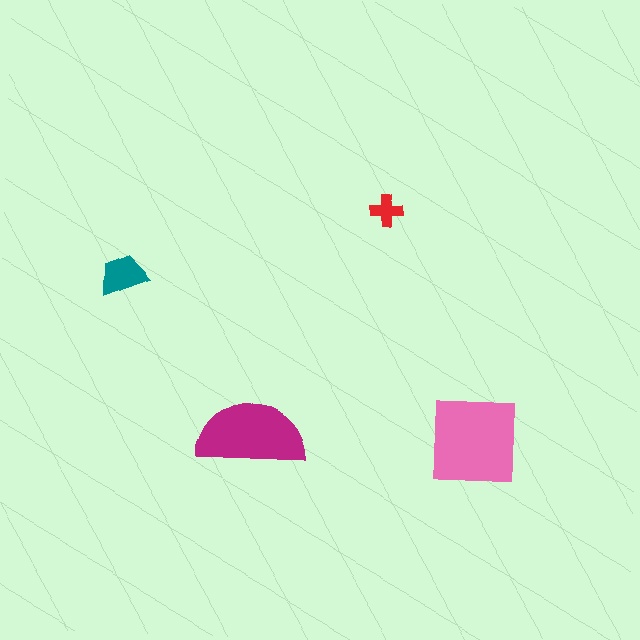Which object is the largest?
The pink square.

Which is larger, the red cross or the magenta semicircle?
The magenta semicircle.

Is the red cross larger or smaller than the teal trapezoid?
Smaller.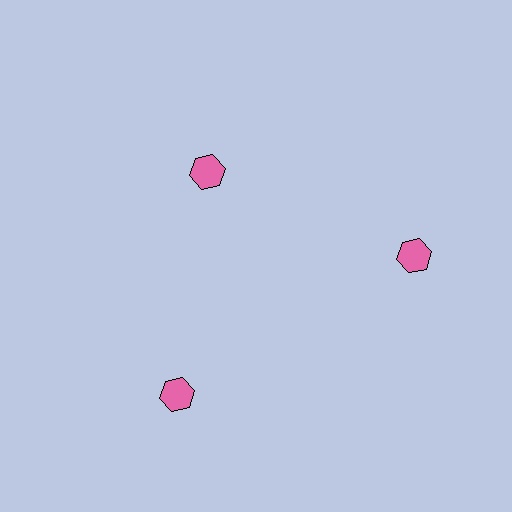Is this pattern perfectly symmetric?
No. The 3 pink hexagons are arranged in a ring, but one element near the 11 o'clock position is pulled inward toward the center, breaking the 3-fold rotational symmetry.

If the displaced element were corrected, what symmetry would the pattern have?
It would have 3-fold rotational symmetry — the pattern would map onto itself every 120 degrees.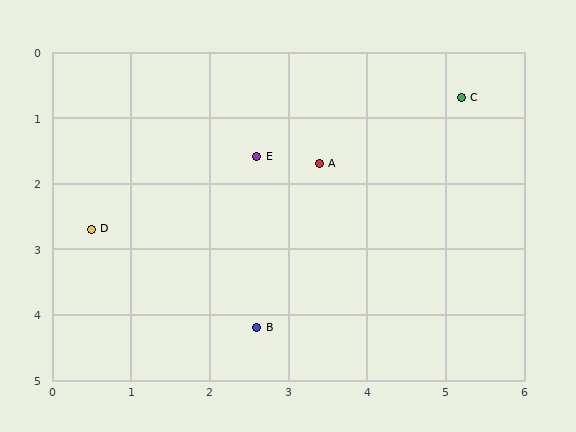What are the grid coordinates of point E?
Point E is at approximately (2.6, 1.6).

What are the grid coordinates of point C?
Point C is at approximately (5.2, 0.7).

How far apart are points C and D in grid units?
Points C and D are about 5.1 grid units apart.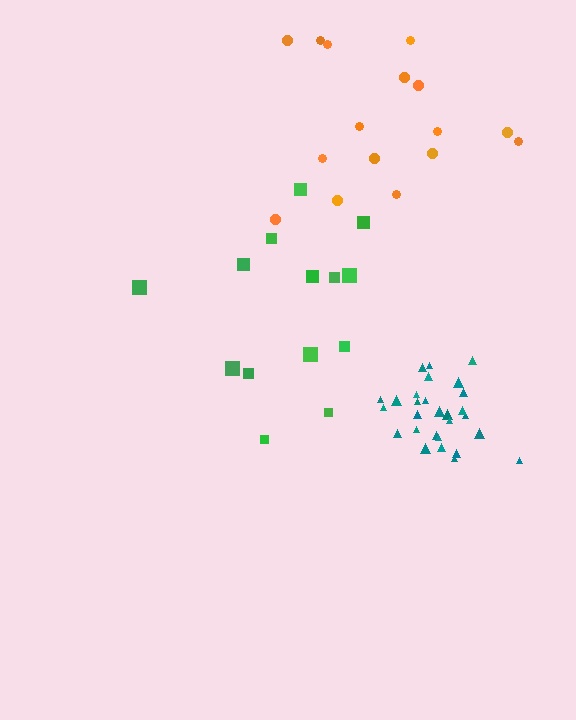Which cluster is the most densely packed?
Teal.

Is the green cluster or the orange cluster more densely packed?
Orange.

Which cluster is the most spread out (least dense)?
Green.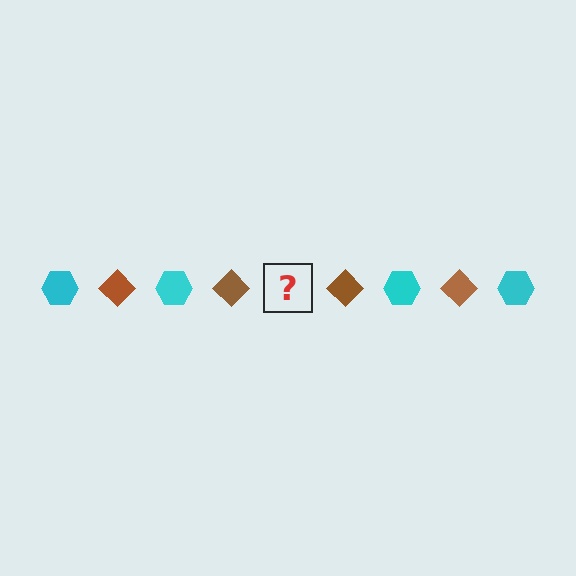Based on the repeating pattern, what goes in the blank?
The blank should be a cyan hexagon.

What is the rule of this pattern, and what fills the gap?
The rule is that the pattern alternates between cyan hexagon and brown diamond. The gap should be filled with a cyan hexagon.